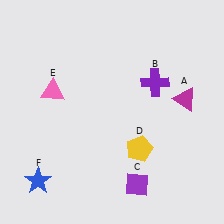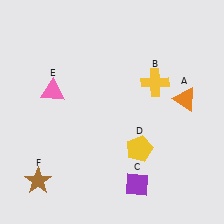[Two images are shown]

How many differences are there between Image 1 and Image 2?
There are 3 differences between the two images.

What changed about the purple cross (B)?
In Image 1, B is purple. In Image 2, it changed to yellow.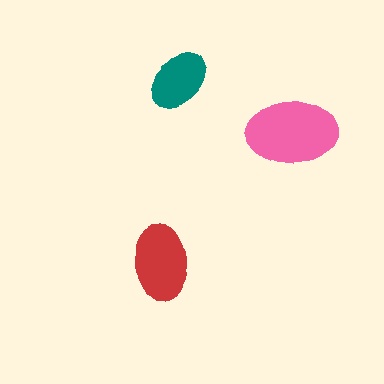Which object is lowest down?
The red ellipse is bottommost.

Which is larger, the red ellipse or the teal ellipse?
The red one.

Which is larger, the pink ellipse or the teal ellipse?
The pink one.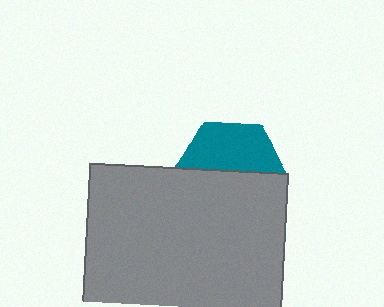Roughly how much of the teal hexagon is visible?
A small part of it is visible (roughly 44%).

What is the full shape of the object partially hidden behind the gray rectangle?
The partially hidden object is a teal hexagon.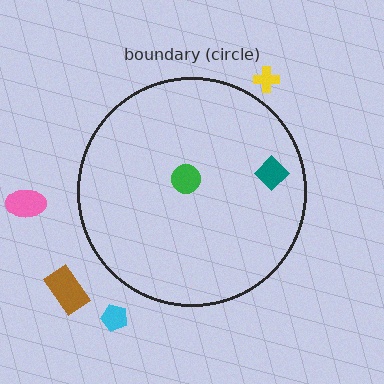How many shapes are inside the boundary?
2 inside, 4 outside.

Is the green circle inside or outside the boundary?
Inside.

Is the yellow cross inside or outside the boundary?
Outside.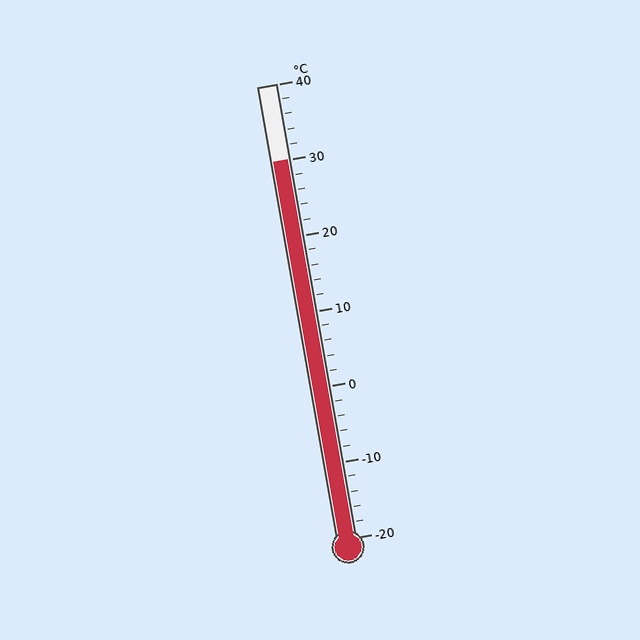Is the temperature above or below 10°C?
The temperature is above 10°C.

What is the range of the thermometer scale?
The thermometer scale ranges from -20°C to 40°C.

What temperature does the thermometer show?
The thermometer shows approximately 30°C.